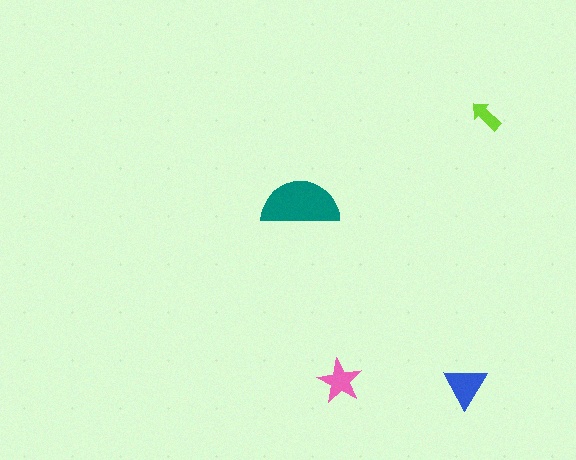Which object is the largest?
The teal semicircle.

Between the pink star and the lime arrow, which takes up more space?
The pink star.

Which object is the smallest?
The lime arrow.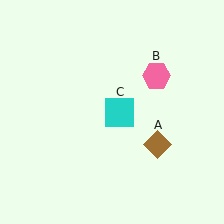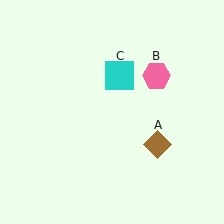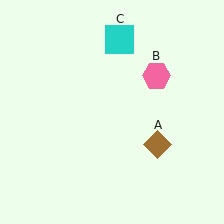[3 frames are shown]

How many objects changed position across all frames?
1 object changed position: cyan square (object C).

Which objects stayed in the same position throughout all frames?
Brown diamond (object A) and pink hexagon (object B) remained stationary.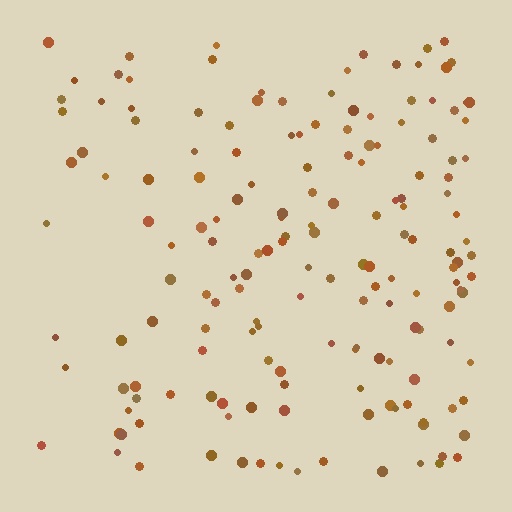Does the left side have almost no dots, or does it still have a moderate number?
Still a moderate number, just noticeably fewer than the right.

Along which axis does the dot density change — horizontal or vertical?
Horizontal.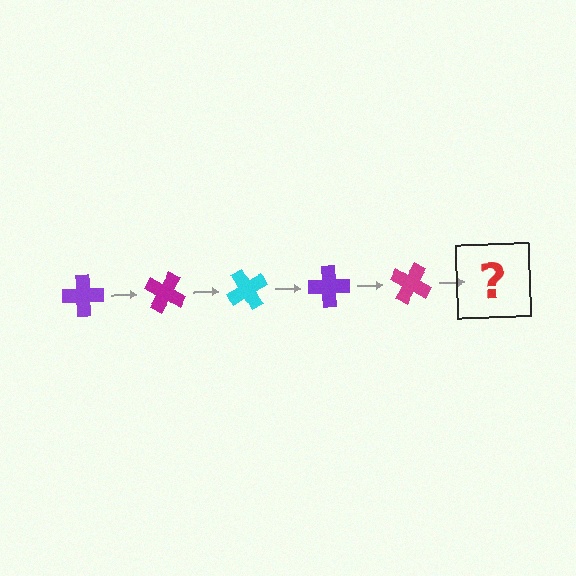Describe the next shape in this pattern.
It should be a cyan cross, rotated 150 degrees from the start.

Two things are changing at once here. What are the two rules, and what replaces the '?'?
The two rules are that it rotates 30 degrees each step and the color cycles through purple, magenta, and cyan. The '?' should be a cyan cross, rotated 150 degrees from the start.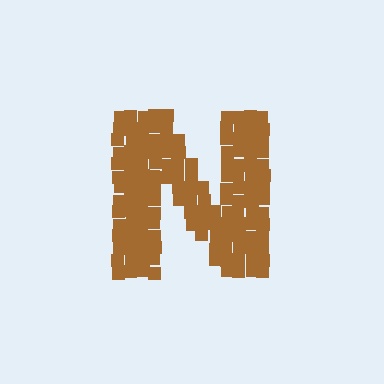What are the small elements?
The small elements are squares.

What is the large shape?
The large shape is the letter N.